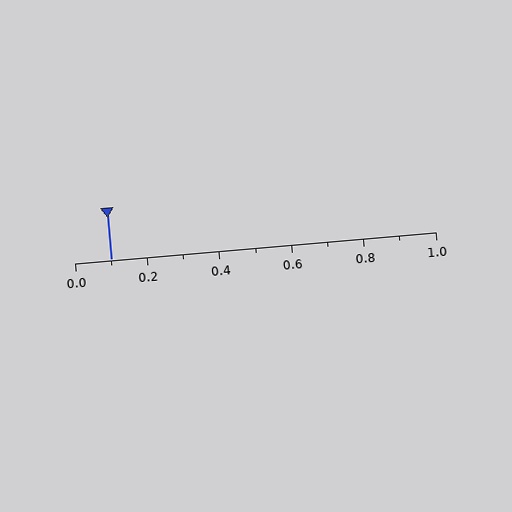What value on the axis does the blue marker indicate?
The marker indicates approximately 0.1.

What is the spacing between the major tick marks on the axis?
The major ticks are spaced 0.2 apart.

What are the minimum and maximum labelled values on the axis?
The axis runs from 0.0 to 1.0.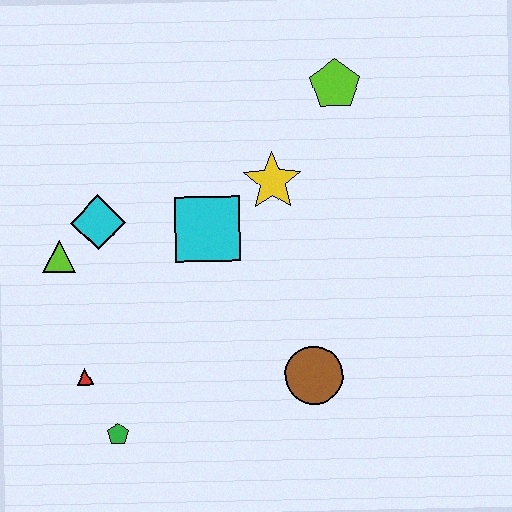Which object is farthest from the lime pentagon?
The green pentagon is farthest from the lime pentagon.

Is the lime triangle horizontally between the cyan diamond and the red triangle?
No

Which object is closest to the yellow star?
The cyan square is closest to the yellow star.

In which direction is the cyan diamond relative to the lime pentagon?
The cyan diamond is to the left of the lime pentagon.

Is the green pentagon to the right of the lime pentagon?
No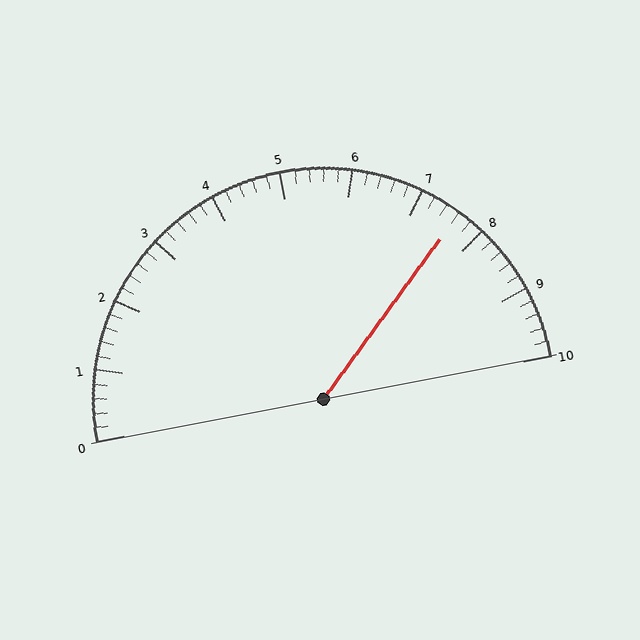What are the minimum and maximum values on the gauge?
The gauge ranges from 0 to 10.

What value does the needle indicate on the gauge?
The needle indicates approximately 7.6.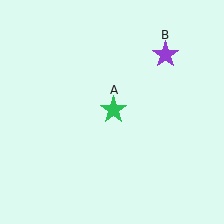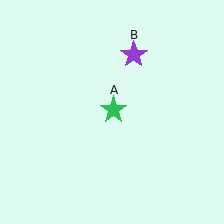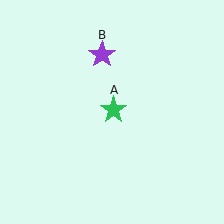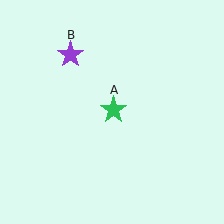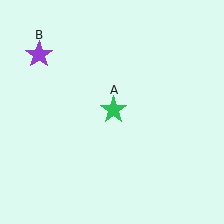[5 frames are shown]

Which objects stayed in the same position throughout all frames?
Green star (object A) remained stationary.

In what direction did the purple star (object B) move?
The purple star (object B) moved left.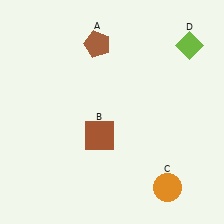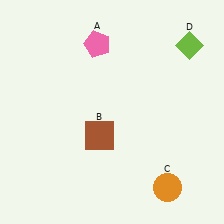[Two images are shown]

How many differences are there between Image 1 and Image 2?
There is 1 difference between the two images.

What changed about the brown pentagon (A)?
In Image 1, A is brown. In Image 2, it changed to pink.